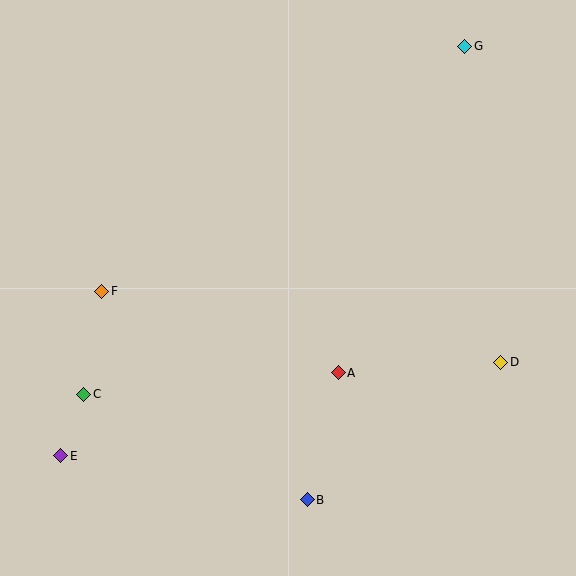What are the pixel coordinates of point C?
Point C is at (84, 394).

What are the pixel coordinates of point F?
Point F is at (102, 291).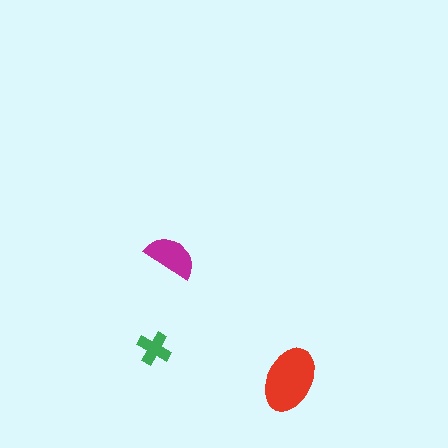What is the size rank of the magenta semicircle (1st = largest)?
2nd.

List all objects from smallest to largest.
The green cross, the magenta semicircle, the red ellipse.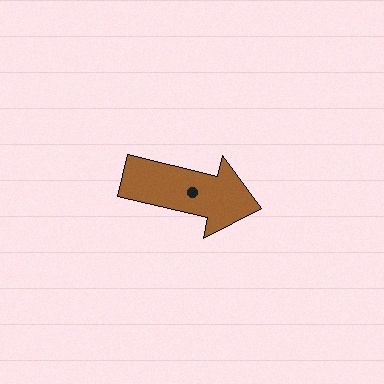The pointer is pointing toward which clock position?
Roughly 3 o'clock.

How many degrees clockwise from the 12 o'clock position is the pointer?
Approximately 103 degrees.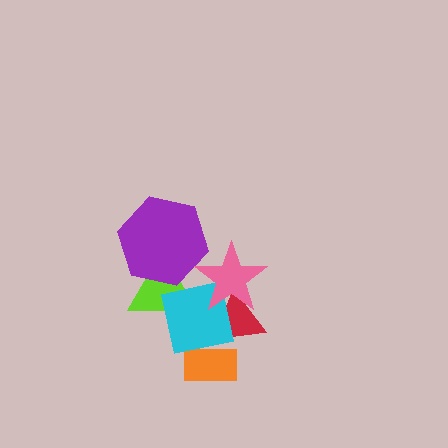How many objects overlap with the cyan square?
4 objects overlap with the cyan square.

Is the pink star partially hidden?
No, no other shape covers it.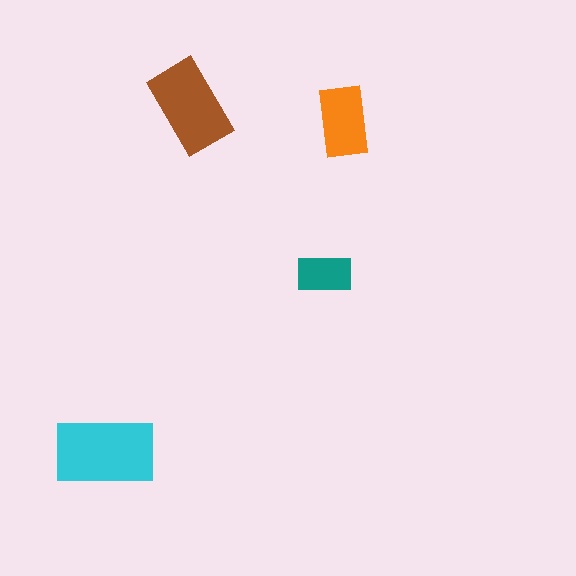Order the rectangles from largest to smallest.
the cyan one, the brown one, the orange one, the teal one.